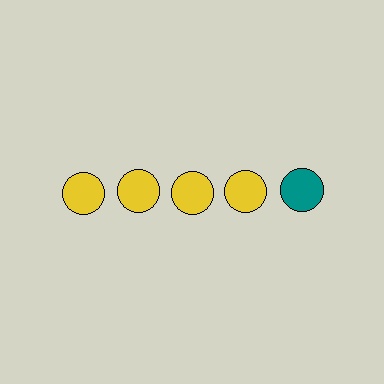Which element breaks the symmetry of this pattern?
The teal circle in the top row, rightmost column breaks the symmetry. All other shapes are yellow circles.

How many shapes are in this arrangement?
There are 5 shapes arranged in a grid pattern.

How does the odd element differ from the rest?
It has a different color: teal instead of yellow.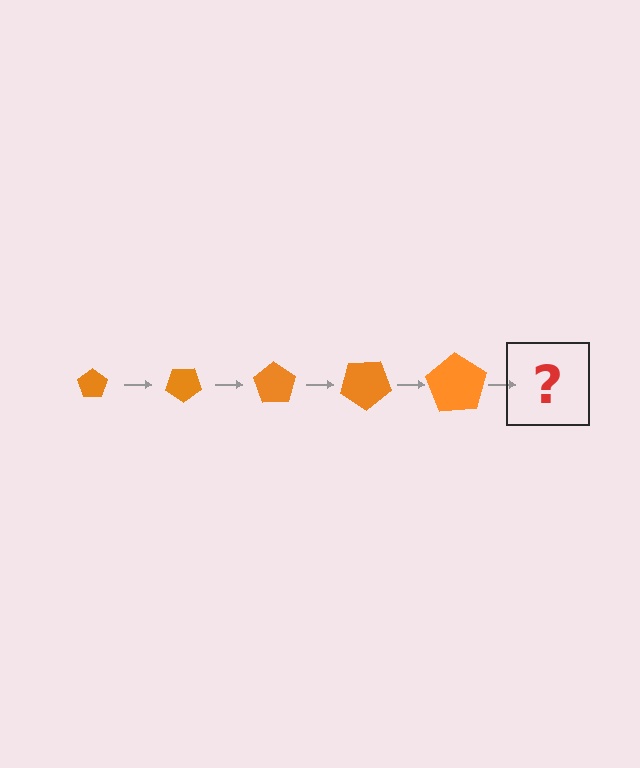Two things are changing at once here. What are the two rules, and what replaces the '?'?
The two rules are that the pentagon grows larger each step and it rotates 35 degrees each step. The '?' should be a pentagon, larger than the previous one and rotated 175 degrees from the start.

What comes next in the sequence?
The next element should be a pentagon, larger than the previous one and rotated 175 degrees from the start.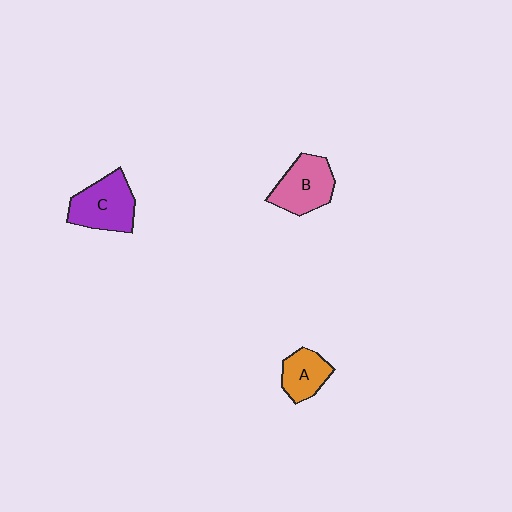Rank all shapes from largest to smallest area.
From largest to smallest: C (purple), B (pink), A (orange).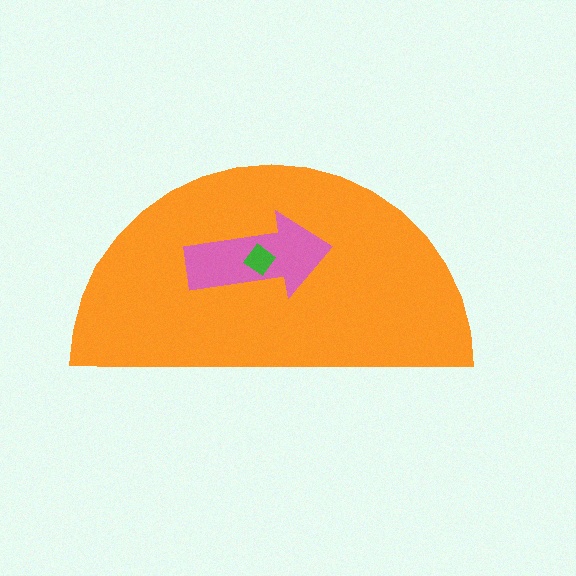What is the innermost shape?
The green diamond.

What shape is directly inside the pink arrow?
The green diamond.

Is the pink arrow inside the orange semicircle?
Yes.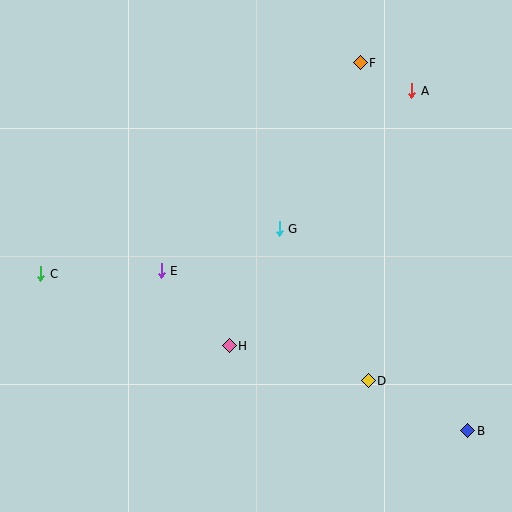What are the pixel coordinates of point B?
Point B is at (468, 431).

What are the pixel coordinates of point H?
Point H is at (229, 346).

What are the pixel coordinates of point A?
Point A is at (412, 91).